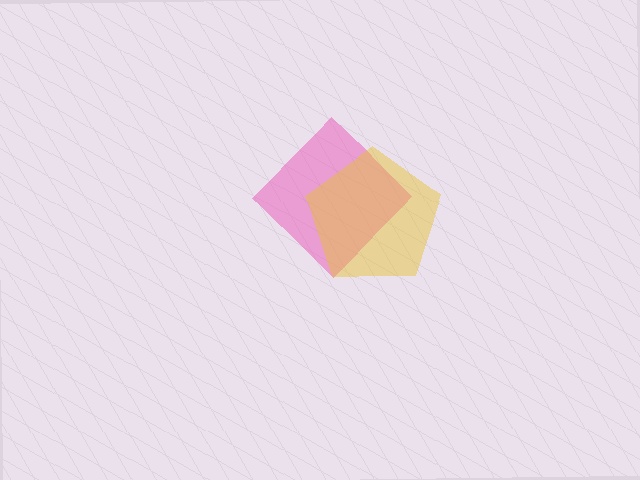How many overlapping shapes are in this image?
There are 2 overlapping shapes in the image.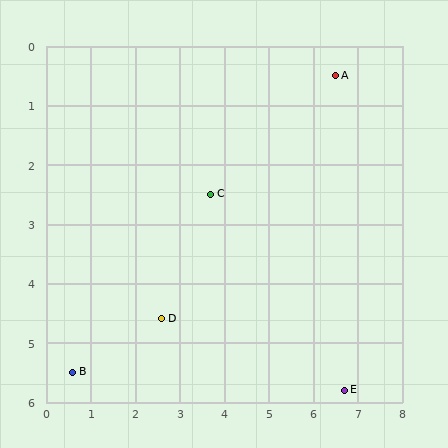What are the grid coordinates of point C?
Point C is at approximately (3.7, 2.5).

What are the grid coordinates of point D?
Point D is at approximately (2.6, 4.6).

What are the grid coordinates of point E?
Point E is at approximately (6.7, 5.8).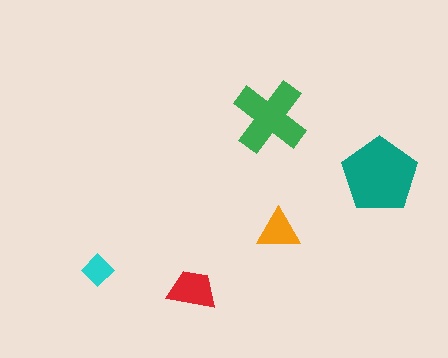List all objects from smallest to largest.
The cyan diamond, the orange triangle, the red trapezoid, the green cross, the teal pentagon.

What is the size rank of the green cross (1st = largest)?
2nd.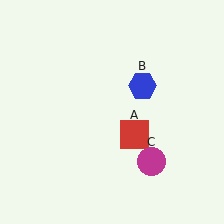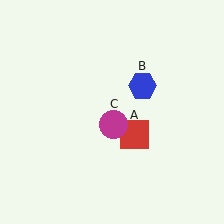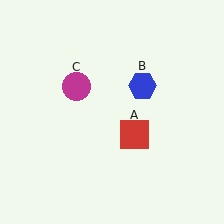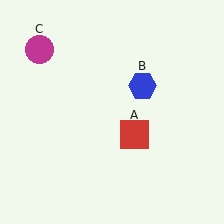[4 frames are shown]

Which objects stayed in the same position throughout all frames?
Red square (object A) and blue hexagon (object B) remained stationary.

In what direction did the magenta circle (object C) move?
The magenta circle (object C) moved up and to the left.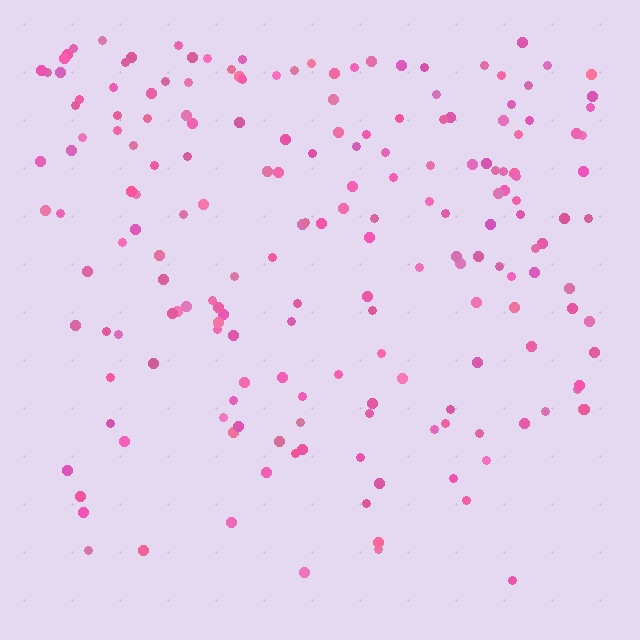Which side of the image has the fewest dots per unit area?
The bottom.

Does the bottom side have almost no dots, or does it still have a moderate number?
Still a moderate number, just noticeably fewer than the top.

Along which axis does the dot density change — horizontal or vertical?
Vertical.